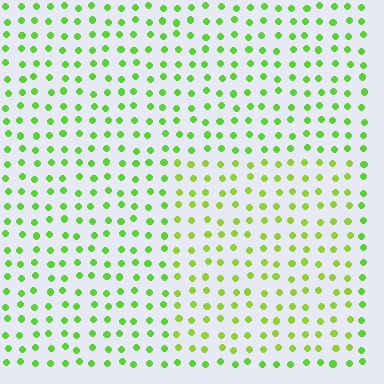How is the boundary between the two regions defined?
The boundary is defined purely by a slight shift in hue (about 20 degrees). Spacing, size, and orientation are identical on both sides.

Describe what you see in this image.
The image is filled with small lime elements in a uniform arrangement. A rectangle-shaped region is visible where the elements are tinted to a slightly different hue, forming a subtle color boundary.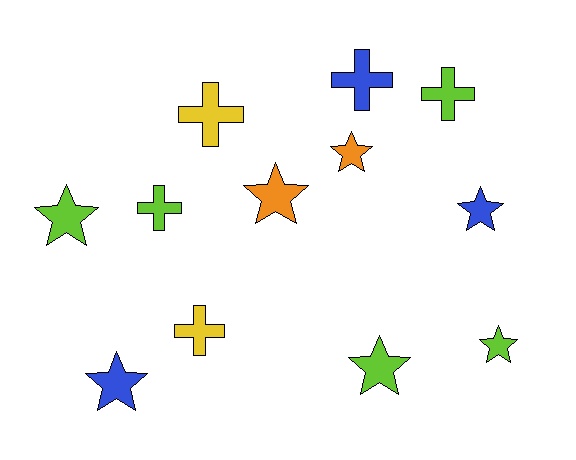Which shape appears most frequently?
Star, with 7 objects.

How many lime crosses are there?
There are 2 lime crosses.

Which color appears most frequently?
Lime, with 5 objects.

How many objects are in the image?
There are 12 objects.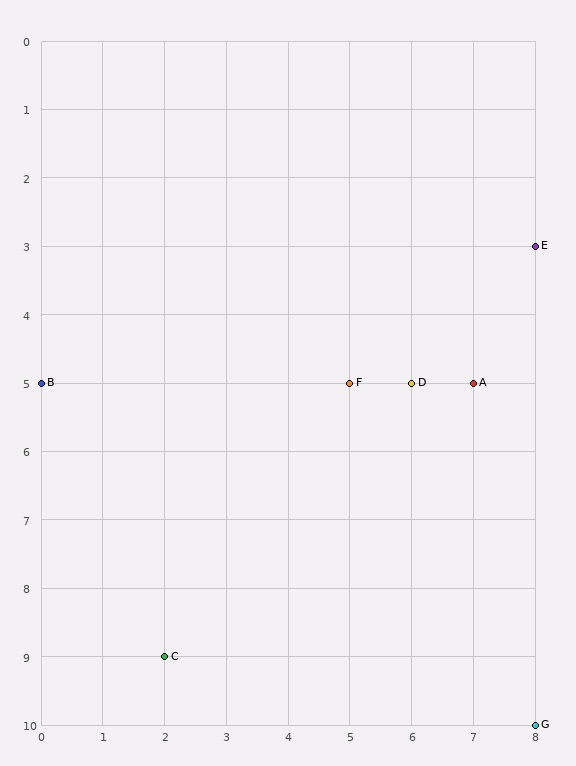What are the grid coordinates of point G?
Point G is at grid coordinates (8, 10).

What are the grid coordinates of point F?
Point F is at grid coordinates (5, 5).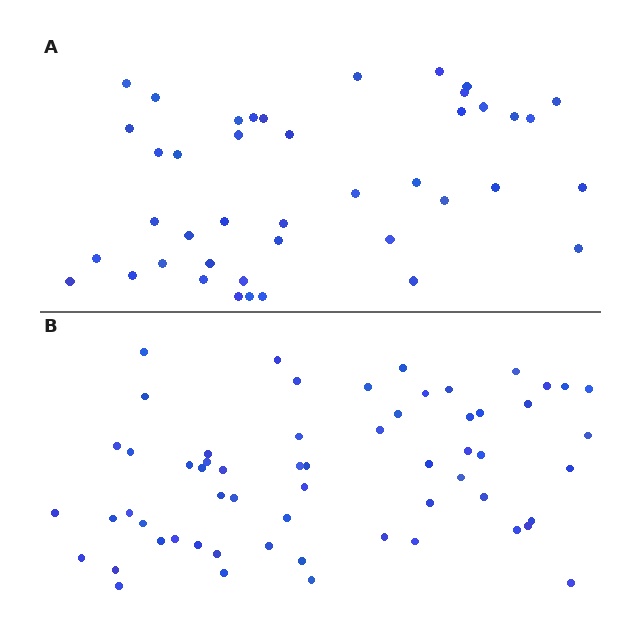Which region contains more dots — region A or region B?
Region B (the bottom region) has more dots.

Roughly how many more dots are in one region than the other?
Region B has approximately 20 more dots than region A.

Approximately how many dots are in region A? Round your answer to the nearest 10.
About 40 dots. (The exact count is 42, which rounds to 40.)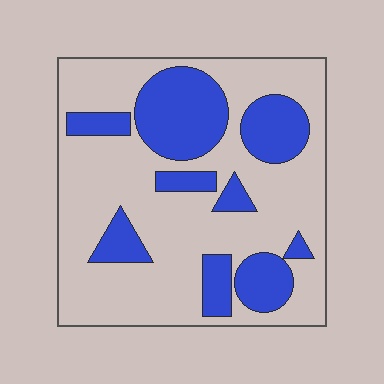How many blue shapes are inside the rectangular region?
9.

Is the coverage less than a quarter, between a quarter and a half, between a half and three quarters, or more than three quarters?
Between a quarter and a half.